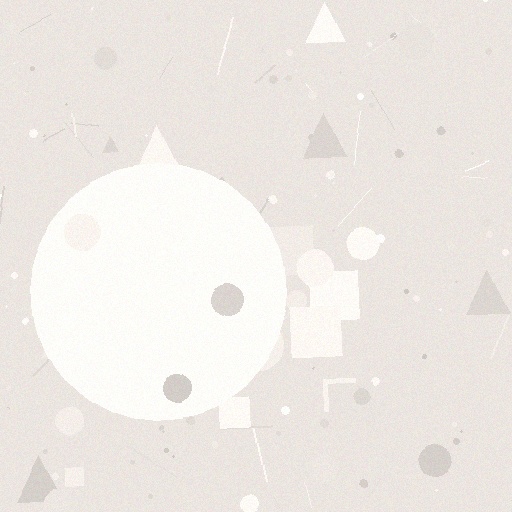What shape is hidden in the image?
A circle is hidden in the image.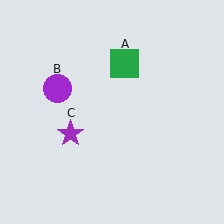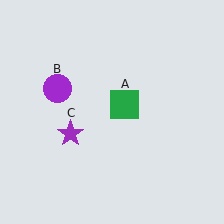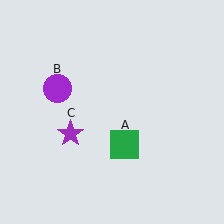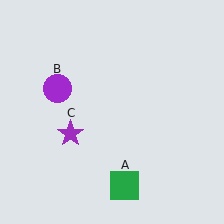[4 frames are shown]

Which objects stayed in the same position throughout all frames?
Purple circle (object B) and purple star (object C) remained stationary.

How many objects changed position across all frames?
1 object changed position: green square (object A).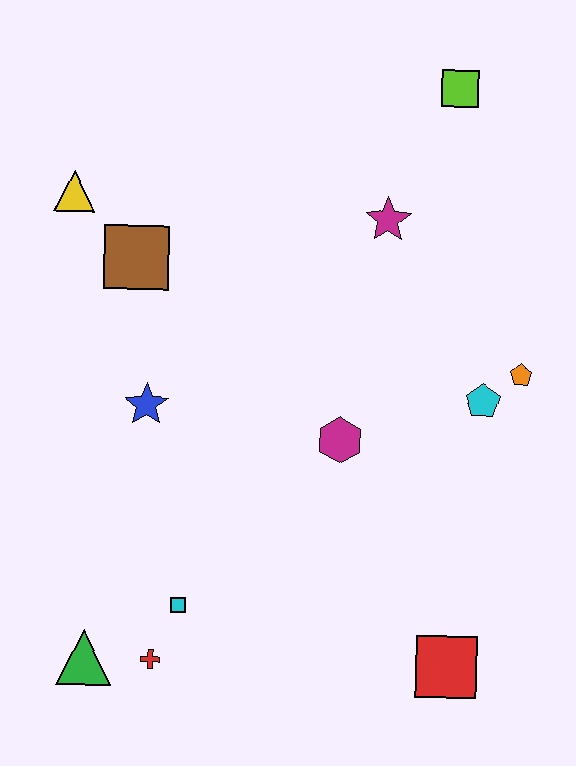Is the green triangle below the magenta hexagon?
Yes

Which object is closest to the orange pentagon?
The cyan pentagon is closest to the orange pentagon.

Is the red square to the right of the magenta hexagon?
Yes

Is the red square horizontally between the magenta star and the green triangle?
No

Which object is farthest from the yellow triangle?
The red square is farthest from the yellow triangle.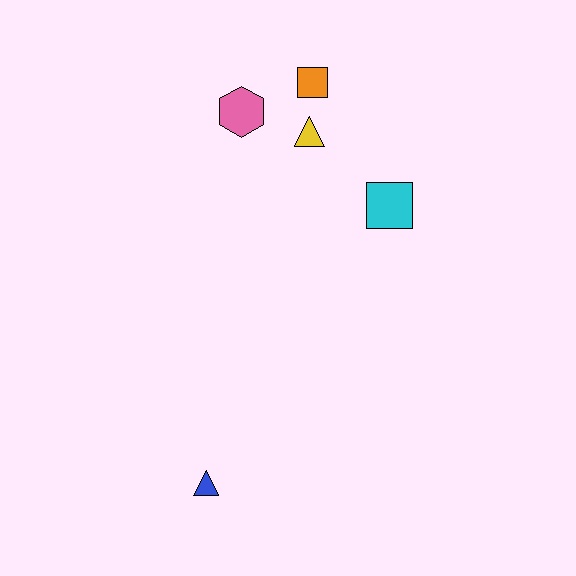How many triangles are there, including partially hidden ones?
There are 2 triangles.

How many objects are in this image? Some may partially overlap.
There are 5 objects.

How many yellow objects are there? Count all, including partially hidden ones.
There is 1 yellow object.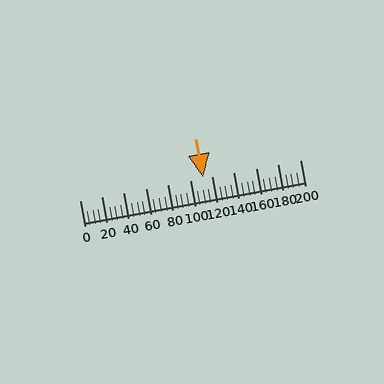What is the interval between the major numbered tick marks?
The major tick marks are spaced 20 units apart.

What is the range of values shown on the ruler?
The ruler shows values from 0 to 200.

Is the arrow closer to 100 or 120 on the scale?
The arrow is closer to 120.